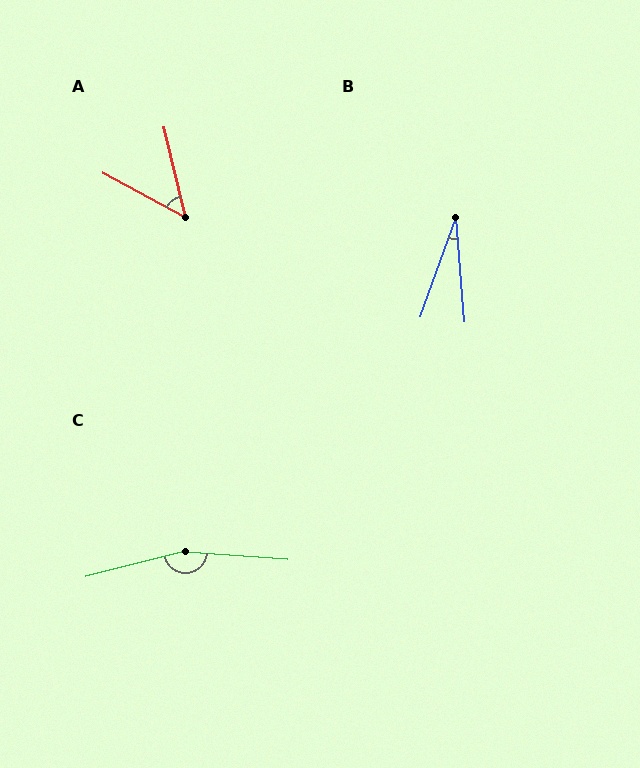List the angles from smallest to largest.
B (24°), A (48°), C (162°).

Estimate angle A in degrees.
Approximately 48 degrees.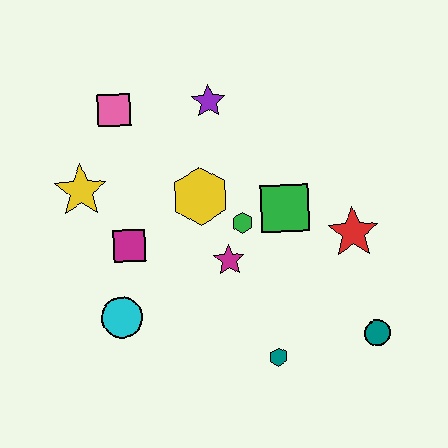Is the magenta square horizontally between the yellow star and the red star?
Yes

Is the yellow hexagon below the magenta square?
No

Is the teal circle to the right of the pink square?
Yes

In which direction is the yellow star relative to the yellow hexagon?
The yellow star is to the left of the yellow hexagon.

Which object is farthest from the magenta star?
The pink square is farthest from the magenta star.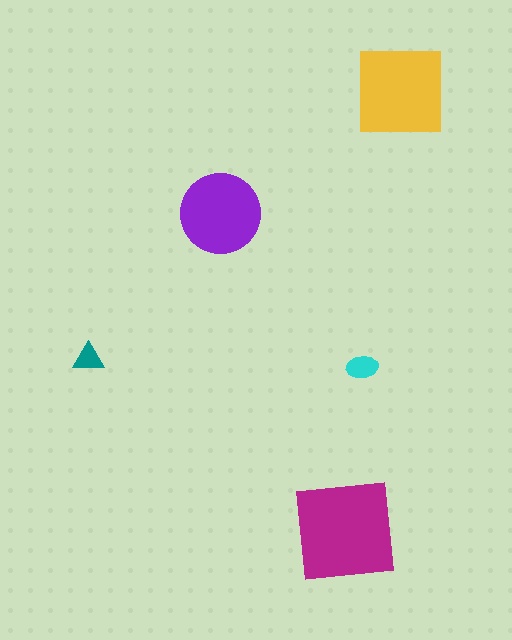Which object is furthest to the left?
The teal triangle is leftmost.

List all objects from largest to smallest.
The magenta square, the yellow square, the purple circle, the cyan ellipse, the teal triangle.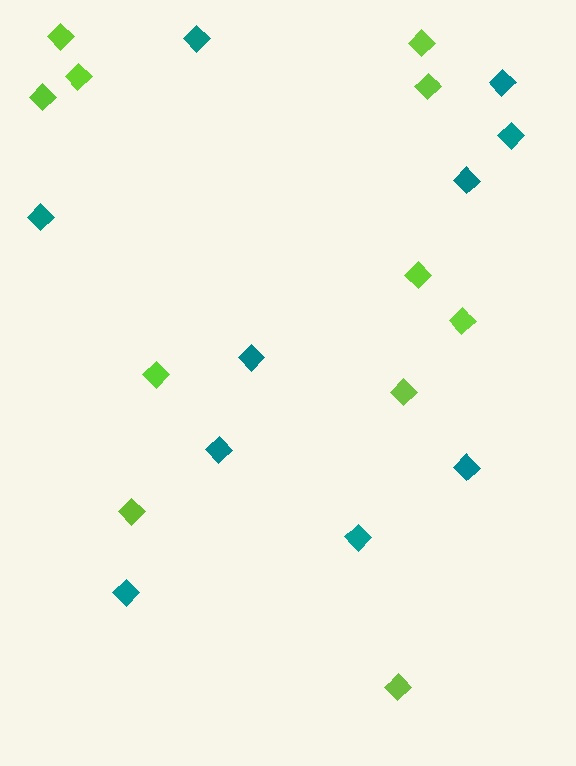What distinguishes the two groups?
There are 2 groups: one group of teal diamonds (10) and one group of lime diamonds (11).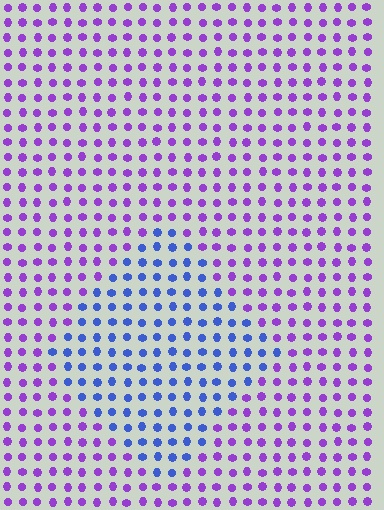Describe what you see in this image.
The image is filled with small purple elements in a uniform arrangement. A diamond-shaped region is visible where the elements are tinted to a slightly different hue, forming a subtle color boundary.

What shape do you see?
I see a diamond.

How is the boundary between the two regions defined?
The boundary is defined purely by a slight shift in hue (about 49 degrees). Spacing, size, and orientation are identical on both sides.